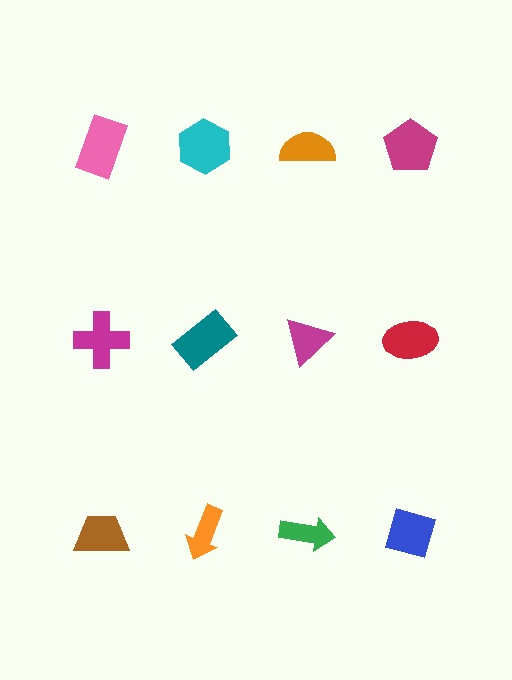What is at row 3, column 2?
An orange arrow.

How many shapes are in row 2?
4 shapes.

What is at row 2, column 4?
A red ellipse.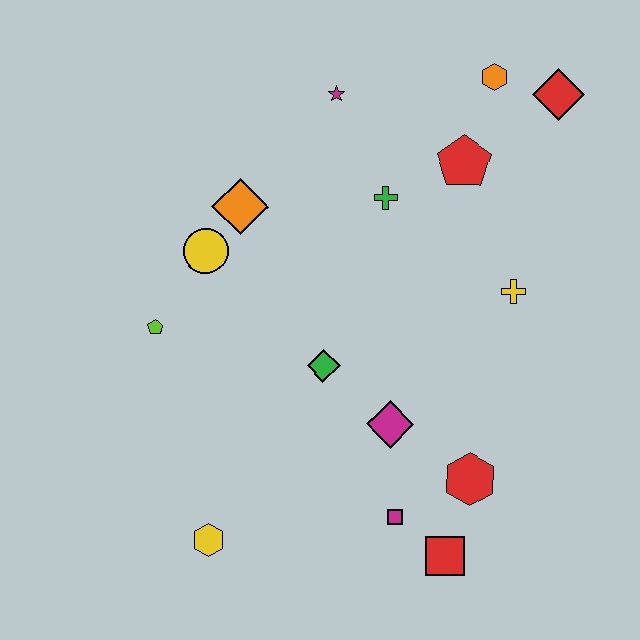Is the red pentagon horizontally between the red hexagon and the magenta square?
Yes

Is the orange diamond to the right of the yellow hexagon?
Yes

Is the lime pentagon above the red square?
Yes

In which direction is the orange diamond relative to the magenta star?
The orange diamond is below the magenta star.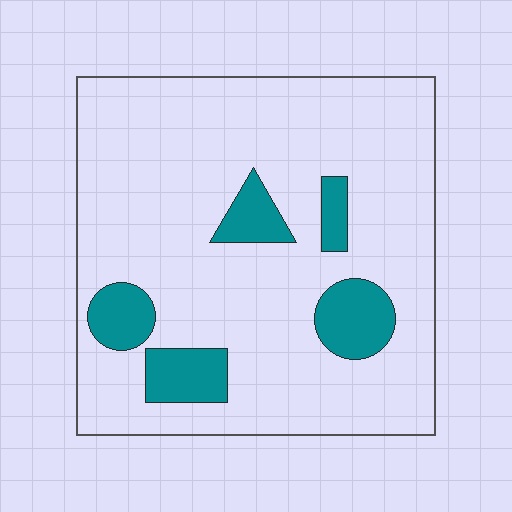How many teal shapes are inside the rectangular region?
5.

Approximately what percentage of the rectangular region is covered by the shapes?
Approximately 15%.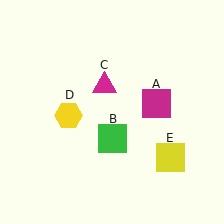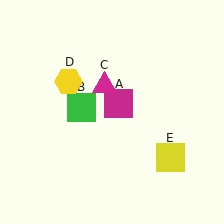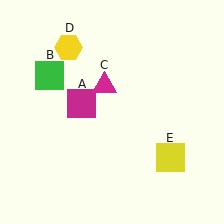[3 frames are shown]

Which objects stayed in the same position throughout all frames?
Magenta triangle (object C) and yellow square (object E) remained stationary.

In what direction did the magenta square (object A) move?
The magenta square (object A) moved left.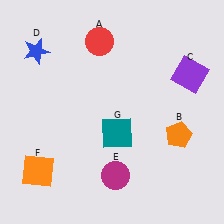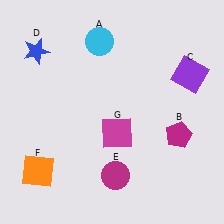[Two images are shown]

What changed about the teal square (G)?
In Image 1, G is teal. In Image 2, it changed to magenta.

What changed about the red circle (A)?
In Image 1, A is red. In Image 2, it changed to cyan.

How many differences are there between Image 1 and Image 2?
There are 3 differences between the two images.